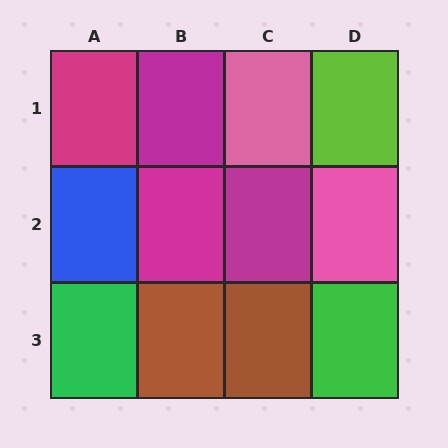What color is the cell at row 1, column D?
Lime.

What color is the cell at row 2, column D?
Pink.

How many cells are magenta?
4 cells are magenta.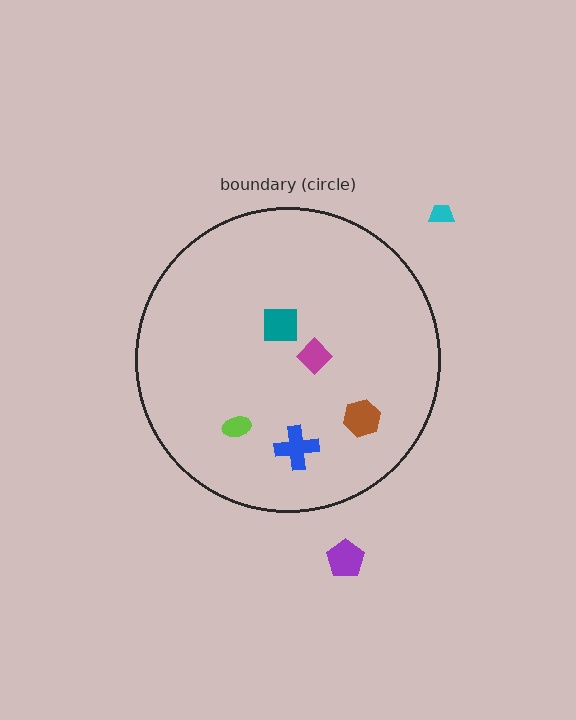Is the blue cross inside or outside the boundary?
Inside.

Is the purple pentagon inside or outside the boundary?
Outside.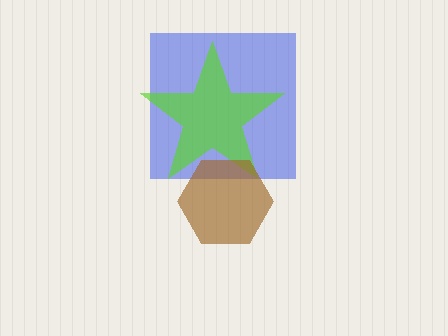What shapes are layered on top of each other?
The layered shapes are: a blue square, a lime star, a brown hexagon.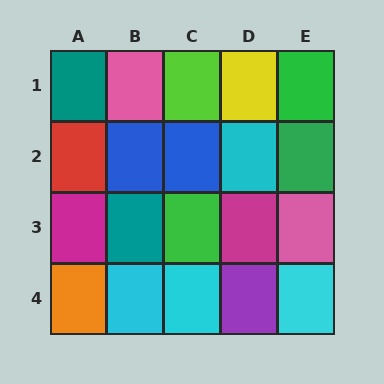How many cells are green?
3 cells are green.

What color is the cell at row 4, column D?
Purple.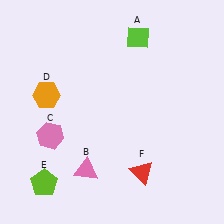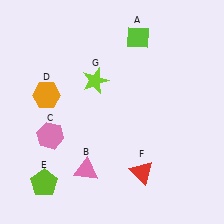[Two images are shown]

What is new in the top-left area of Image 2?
A lime star (G) was added in the top-left area of Image 2.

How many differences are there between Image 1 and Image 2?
There is 1 difference between the two images.